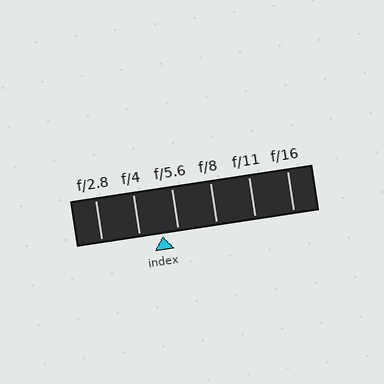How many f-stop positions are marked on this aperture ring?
There are 6 f-stop positions marked.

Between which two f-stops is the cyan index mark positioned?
The index mark is between f/4 and f/5.6.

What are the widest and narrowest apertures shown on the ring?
The widest aperture shown is f/2.8 and the narrowest is f/16.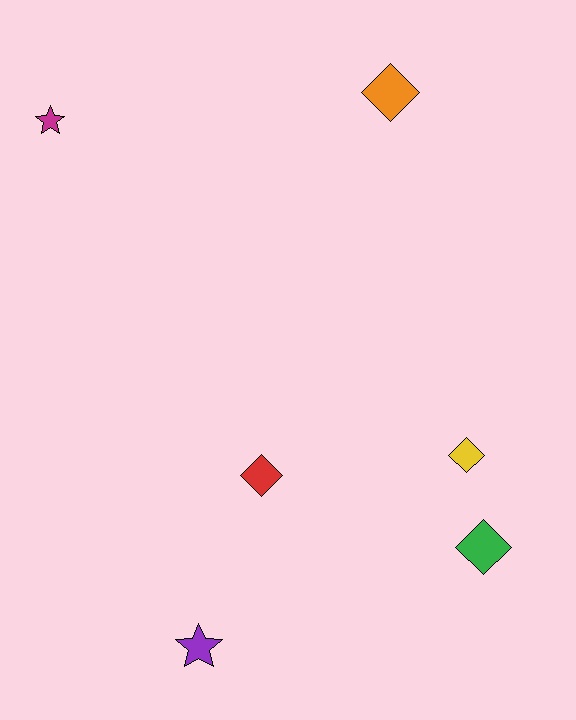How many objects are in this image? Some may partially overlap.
There are 6 objects.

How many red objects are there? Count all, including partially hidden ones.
There is 1 red object.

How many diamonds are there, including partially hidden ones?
There are 4 diamonds.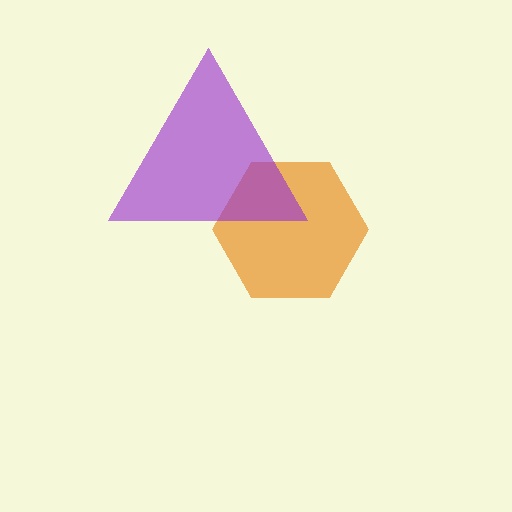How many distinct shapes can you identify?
There are 2 distinct shapes: an orange hexagon, a purple triangle.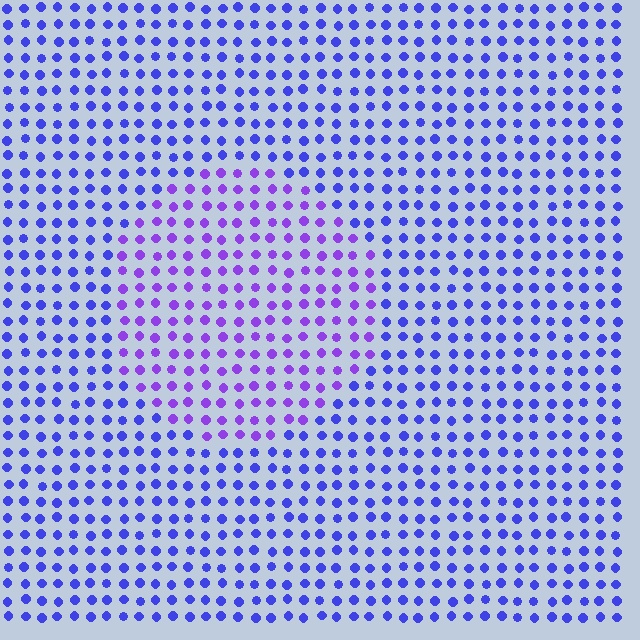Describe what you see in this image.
The image is filled with small blue elements in a uniform arrangement. A circle-shaped region is visible where the elements are tinted to a slightly different hue, forming a subtle color boundary.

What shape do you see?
I see a circle.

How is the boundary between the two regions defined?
The boundary is defined purely by a slight shift in hue (about 31 degrees). Spacing, size, and orientation are identical on both sides.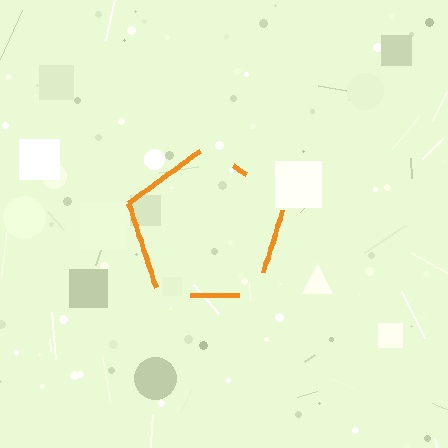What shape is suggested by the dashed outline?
The dashed outline suggests a pentagon.